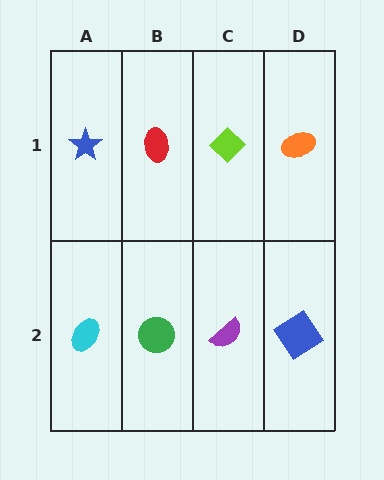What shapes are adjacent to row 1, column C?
A purple semicircle (row 2, column C), a red ellipse (row 1, column B), an orange ellipse (row 1, column D).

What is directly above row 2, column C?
A lime diamond.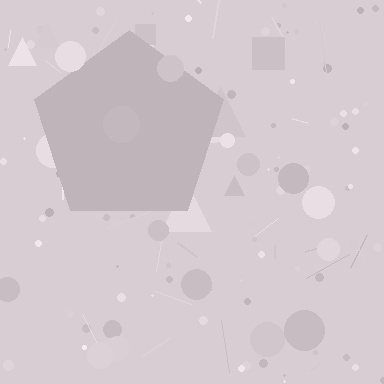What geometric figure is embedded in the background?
A pentagon is embedded in the background.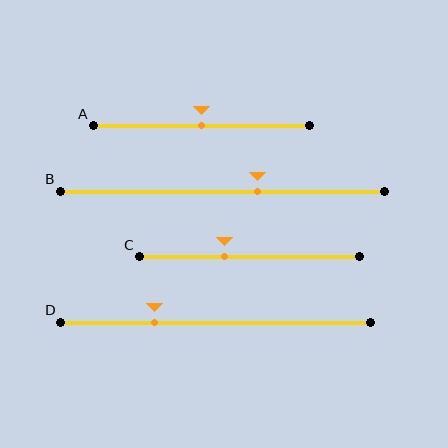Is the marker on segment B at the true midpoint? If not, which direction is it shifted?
No, the marker on segment B is shifted to the right by about 11% of the segment length.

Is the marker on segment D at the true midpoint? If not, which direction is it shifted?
No, the marker on segment D is shifted to the left by about 20% of the segment length.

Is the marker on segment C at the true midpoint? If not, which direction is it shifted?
No, the marker on segment C is shifted to the left by about 11% of the segment length.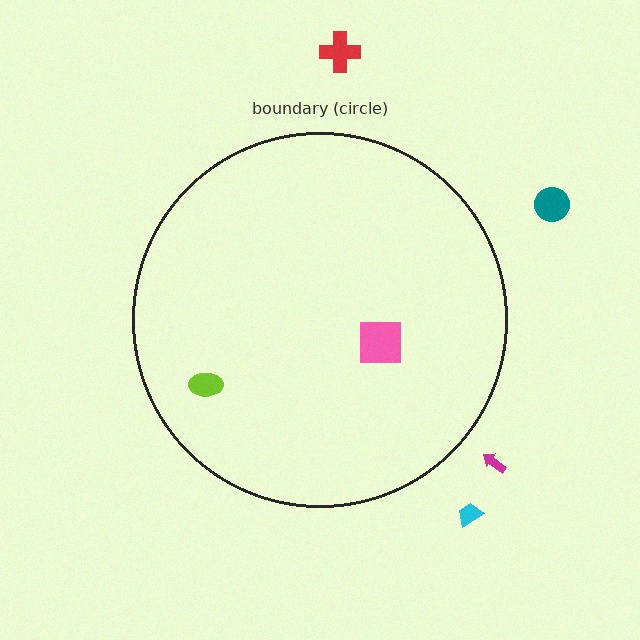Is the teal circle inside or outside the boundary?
Outside.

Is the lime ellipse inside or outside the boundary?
Inside.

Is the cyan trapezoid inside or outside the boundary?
Outside.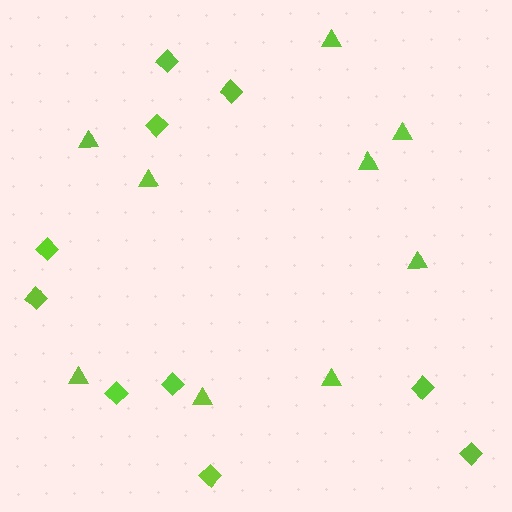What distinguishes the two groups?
There are 2 groups: one group of diamonds (10) and one group of triangles (9).